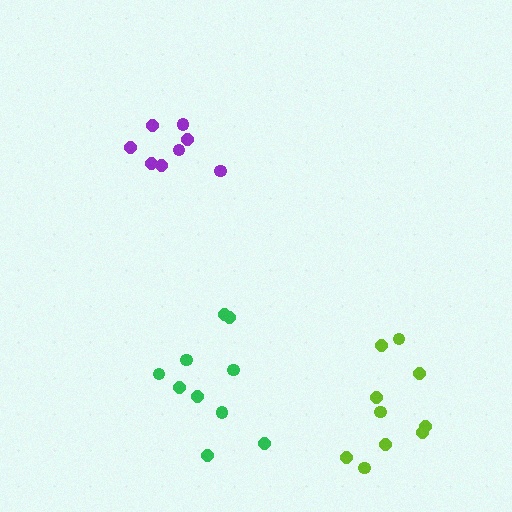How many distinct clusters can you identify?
There are 3 distinct clusters.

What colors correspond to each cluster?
The clusters are colored: green, lime, purple.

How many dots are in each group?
Group 1: 10 dots, Group 2: 10 dots, Group 3: 8 dots (28 total).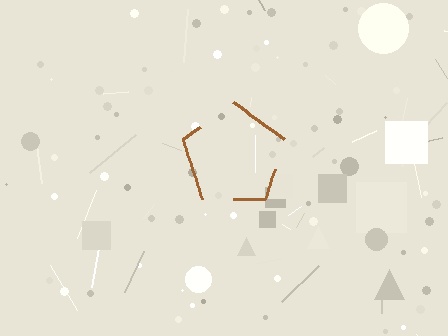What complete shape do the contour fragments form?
The contour fragments form a pentagon.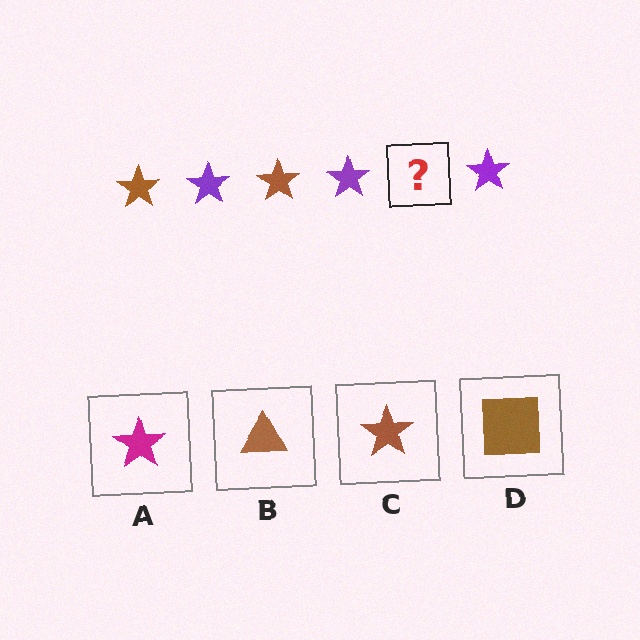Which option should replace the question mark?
Option C.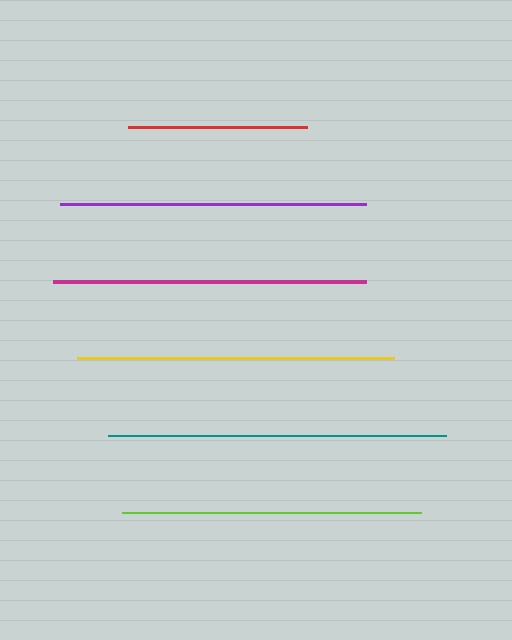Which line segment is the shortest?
The red line is the shortest at approximately 179 pixels.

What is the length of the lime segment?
The lime segment is approximately 299 pixels long.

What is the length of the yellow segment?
The yellow segment is approximately 317 pixels long.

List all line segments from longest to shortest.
From longest to shortest: teal, yellow, magenta, purple, lime, red.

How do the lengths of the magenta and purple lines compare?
The magenta and purple lines are approximately the same length.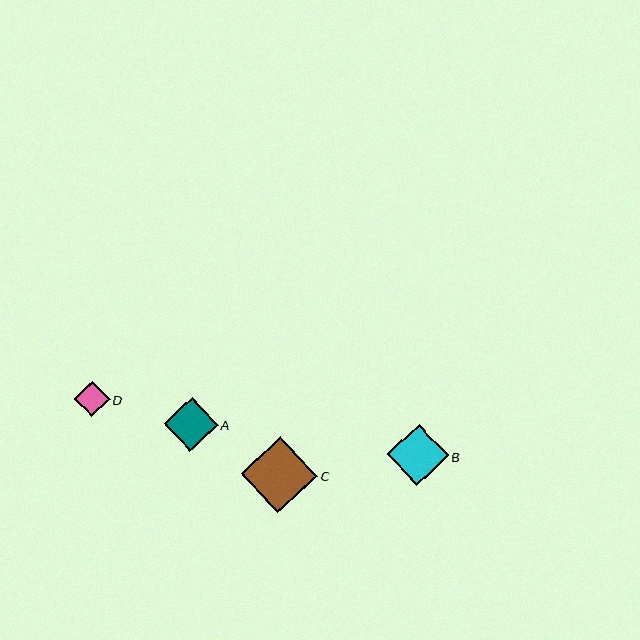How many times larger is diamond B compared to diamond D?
Diamond B is approximately 1.8 times the size of diamond D.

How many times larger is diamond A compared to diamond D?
Diamond A is approximately 1.5 times the size of diamond D.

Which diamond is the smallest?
Diamond D is the smallest with a size of approximately 35 pixels.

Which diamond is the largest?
Diamond C is the largest with a size of approximately 76 pixels.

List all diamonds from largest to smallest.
From largest to smallest: C, B, A, D.